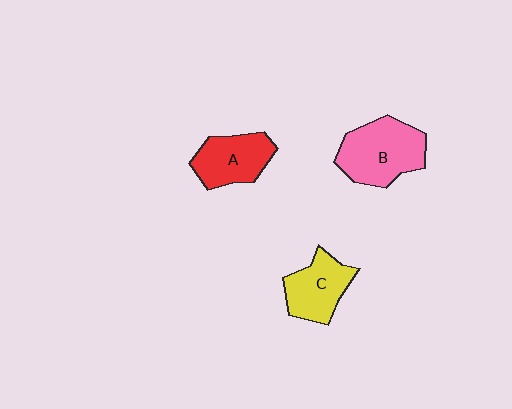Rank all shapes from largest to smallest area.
From largest to smallest: B (pink), A (red), C (yellow).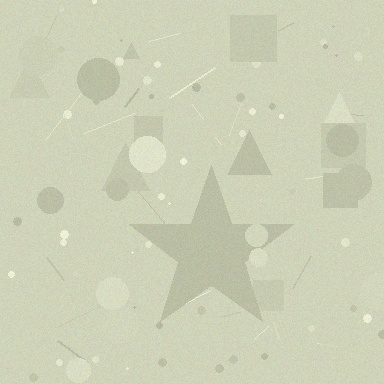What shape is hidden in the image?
A star is hidden in the image.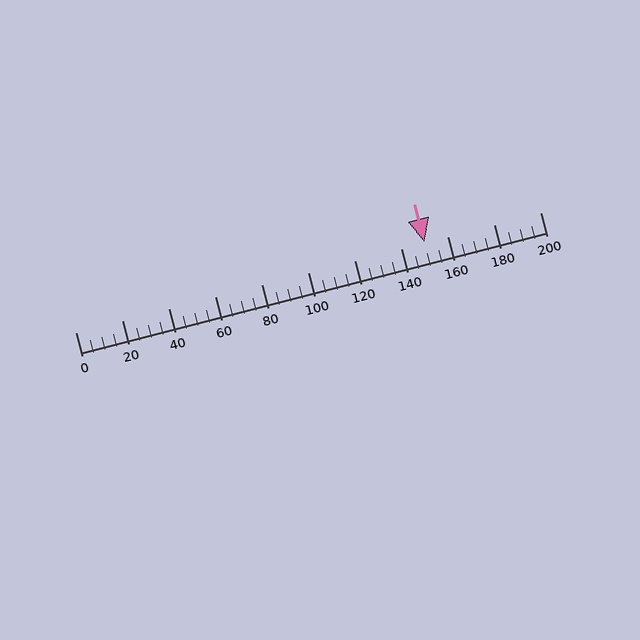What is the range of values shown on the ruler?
The ruler shows values from 0 to 200.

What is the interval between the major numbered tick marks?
The major tick marks are spaced 20 units apart.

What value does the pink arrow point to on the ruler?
The pink arrow points to approximately 150.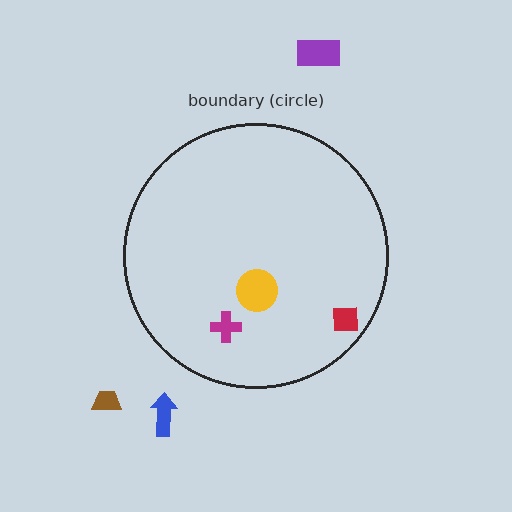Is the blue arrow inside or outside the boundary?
Outside.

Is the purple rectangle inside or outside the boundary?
Outside.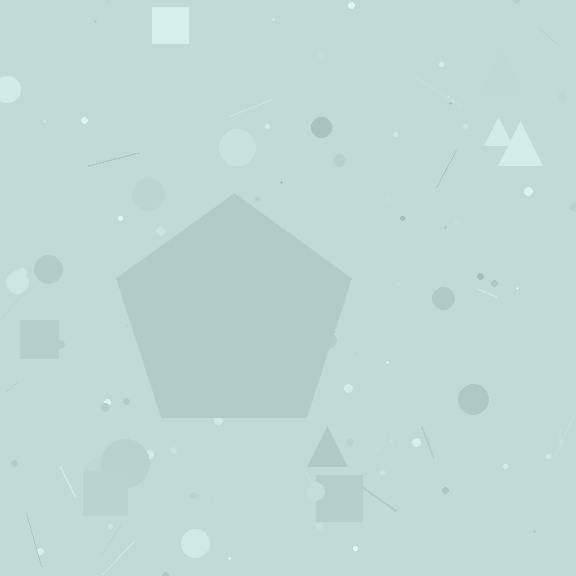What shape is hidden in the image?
A pentagon is hidden in the image.